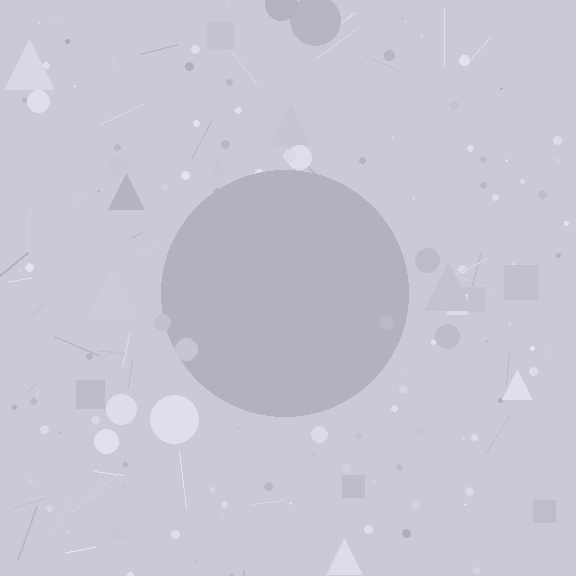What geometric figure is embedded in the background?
A circle is embedded in the background.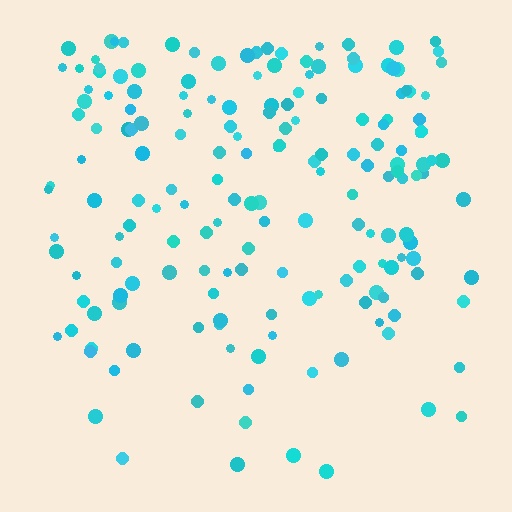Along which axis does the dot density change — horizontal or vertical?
Vertical.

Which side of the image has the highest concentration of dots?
The top.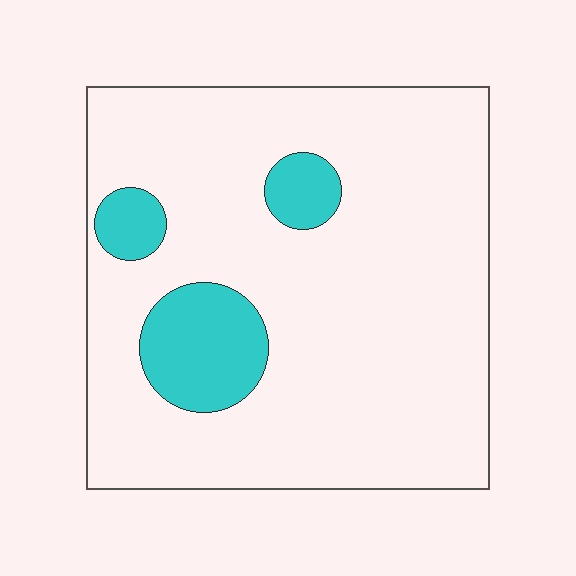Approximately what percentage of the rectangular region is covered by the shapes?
Approximately 15%.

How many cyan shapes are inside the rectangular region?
3.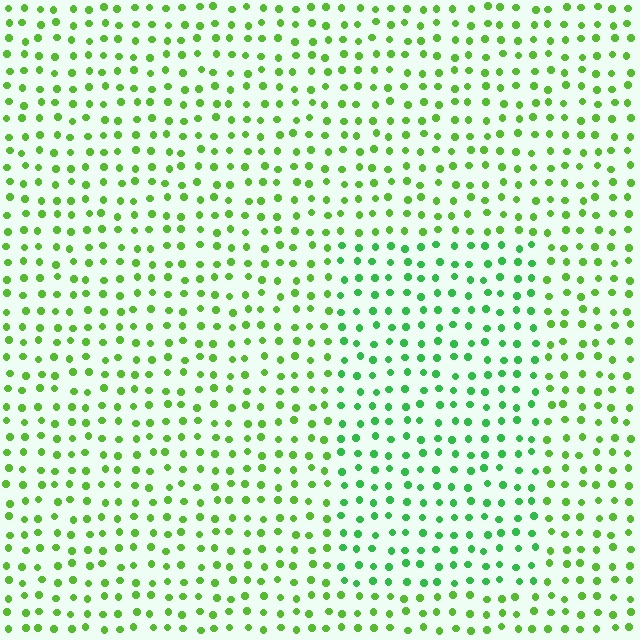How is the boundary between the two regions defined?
The boundary is defined purely by a slight shift in hue (about 27 degrees). Spacing, size, and orientation are identical on both sides.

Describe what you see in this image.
The image is filled with small lime elements in a uniform arrangement. A rectangle-shaped region is visible where the elements are tinted to a slightly different hue, forming a subtle color boundary.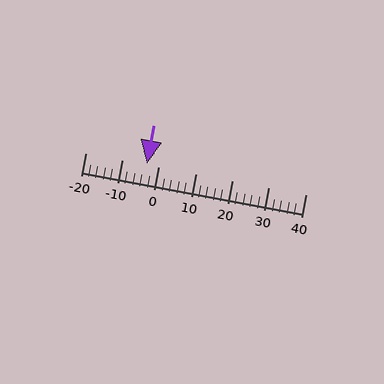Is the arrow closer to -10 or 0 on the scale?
The arrow is closer to 0.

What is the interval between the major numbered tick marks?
The major tick marks are spaced 10 units apart.